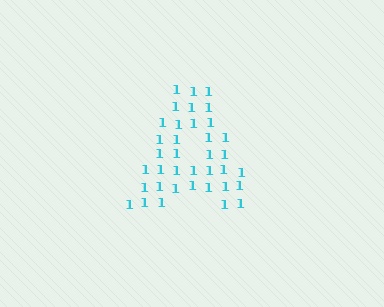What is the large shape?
The large shape is the letter A.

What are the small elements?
The small elements are digit 1's.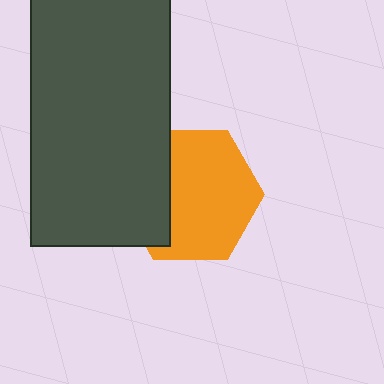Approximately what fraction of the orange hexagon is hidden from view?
Roughly 31% of the orange hexagon is hidden behind the dark gray rectangle.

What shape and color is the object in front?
The object in front is a dark gray rectangle.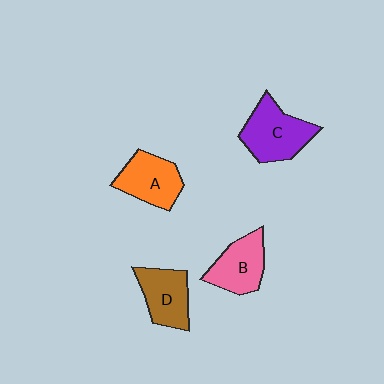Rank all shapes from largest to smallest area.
From largest to smallest: C (purple), A (orange), B (pink), D (brown).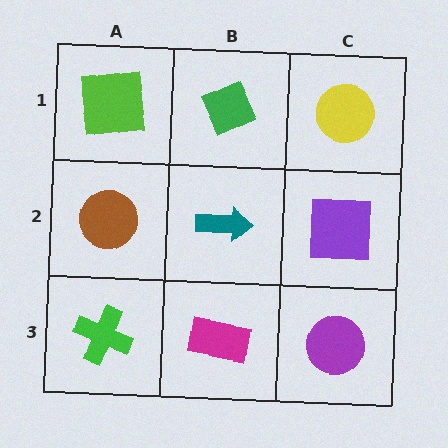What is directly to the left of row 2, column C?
A teal arrow.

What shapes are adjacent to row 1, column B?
A teal arrow (row 2, column B), a lime square (row 1, column A), a yellow circle (row 1, column C).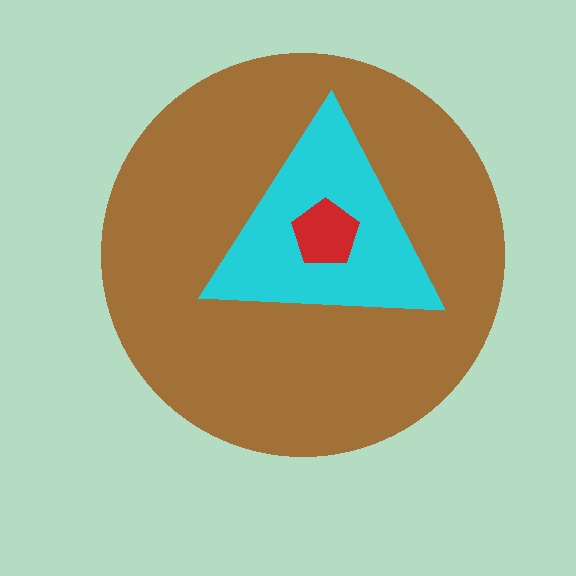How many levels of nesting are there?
3.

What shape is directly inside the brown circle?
The cyan triangle.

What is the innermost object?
The red pentagon.